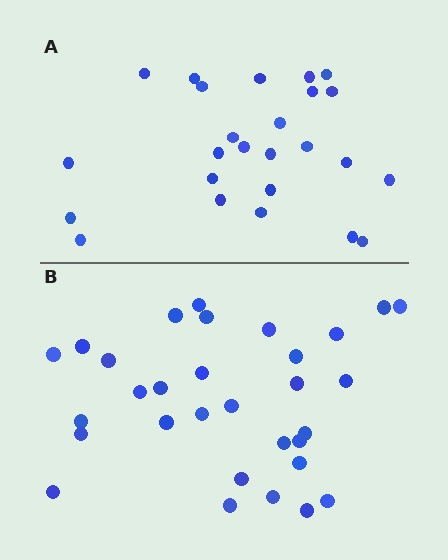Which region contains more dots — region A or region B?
Region B (the bottom region) has more dots.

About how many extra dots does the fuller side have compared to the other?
Region B has about 6 more dots than region A.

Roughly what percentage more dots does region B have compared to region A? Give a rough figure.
About 25% more.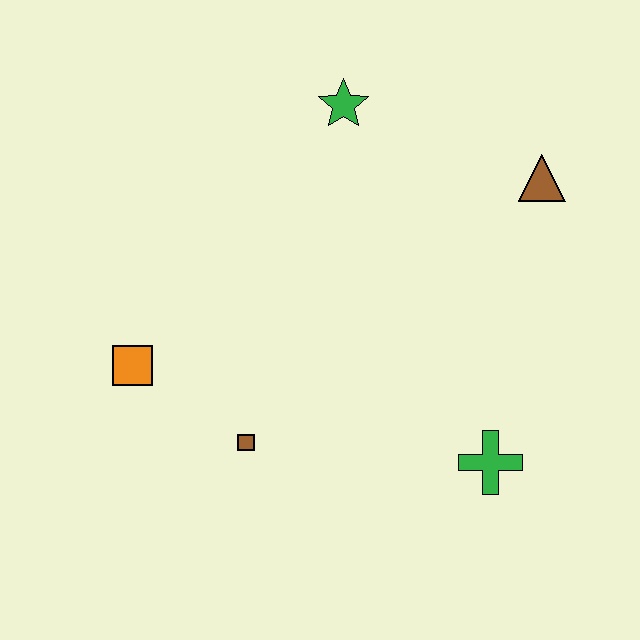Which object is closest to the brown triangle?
The green star is closest to the brown triangle.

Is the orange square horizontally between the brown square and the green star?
No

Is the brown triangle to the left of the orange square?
No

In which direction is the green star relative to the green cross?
The green star is above the green cross.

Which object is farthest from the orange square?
The brown triangle is farthest from the orange square.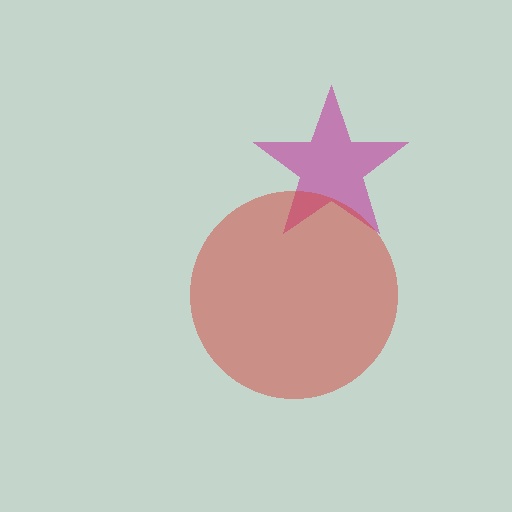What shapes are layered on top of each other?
The layered shapes are: a magenta star, a red circle.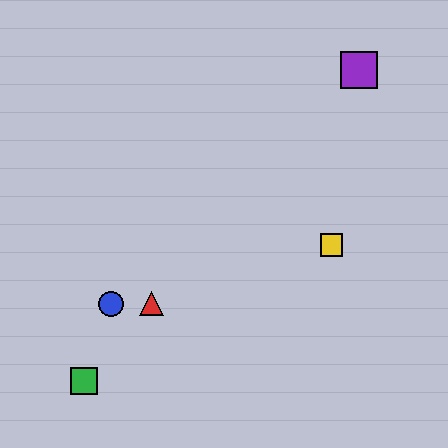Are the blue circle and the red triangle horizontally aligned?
Yes, both are at y≈304.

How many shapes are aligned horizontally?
2 shapes (the red triangle, the blue circle) are aligned horizontally.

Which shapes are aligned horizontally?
The red triangle, the blue circle are aligned horizontally.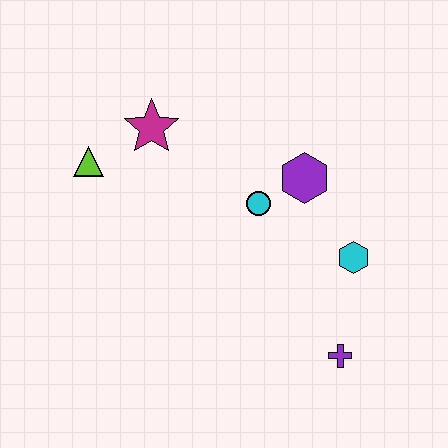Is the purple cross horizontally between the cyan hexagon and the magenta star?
Yes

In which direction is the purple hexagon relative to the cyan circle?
The purple hexagon is to the right of the cyan circle.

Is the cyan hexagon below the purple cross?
No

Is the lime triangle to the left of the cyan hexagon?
Yes